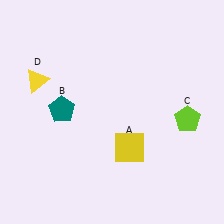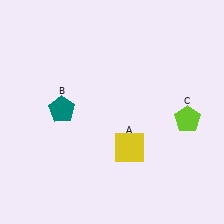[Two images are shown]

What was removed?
The yellow triangle (D) was removed in Image 2.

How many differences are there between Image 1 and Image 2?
There is 1 difference between the two images.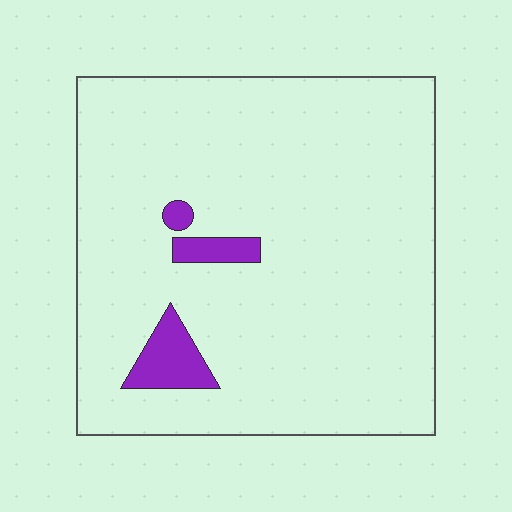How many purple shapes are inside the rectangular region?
3.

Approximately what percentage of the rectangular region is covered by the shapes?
Approximately 5%.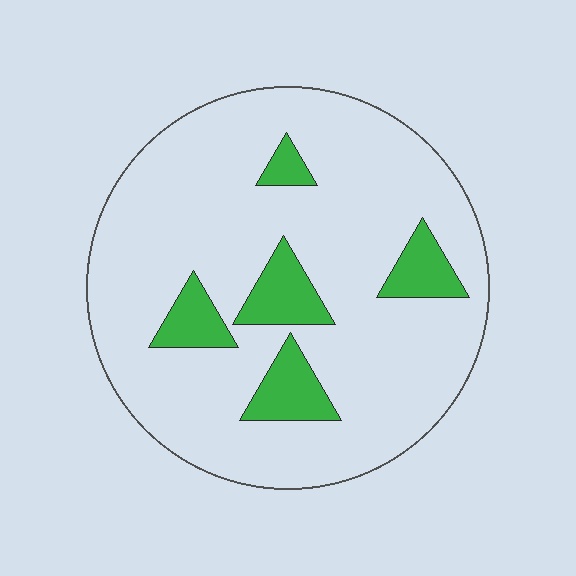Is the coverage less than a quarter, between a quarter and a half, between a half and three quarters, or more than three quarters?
Less than a quarter.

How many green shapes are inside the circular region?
5.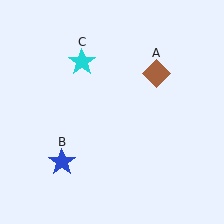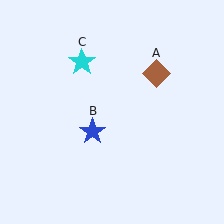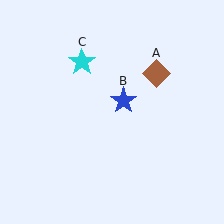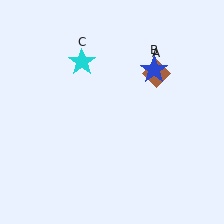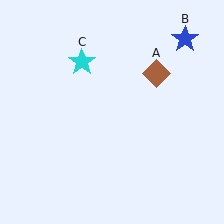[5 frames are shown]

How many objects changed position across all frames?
1 object changed position: blue star (object B).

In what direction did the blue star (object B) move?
The blue star (object B) moved up and to the right.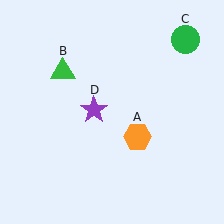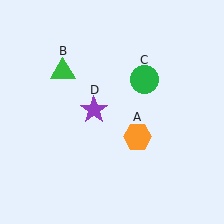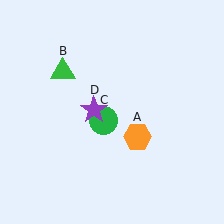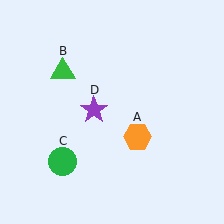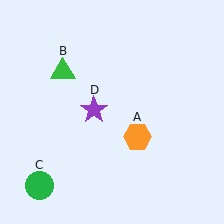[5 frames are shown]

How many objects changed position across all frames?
1 object changed position: green circle (object C).